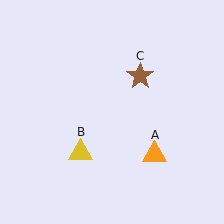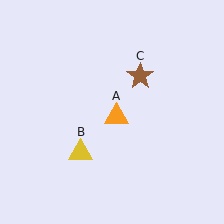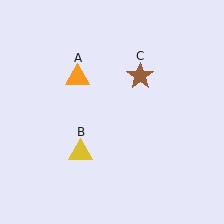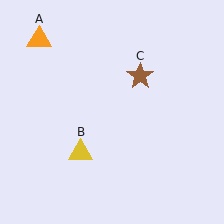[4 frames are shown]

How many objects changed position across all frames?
1 object changed position: orange triangle (object A).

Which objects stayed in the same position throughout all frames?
Yellow triangle (object B) and brown star (object C) remained stationary.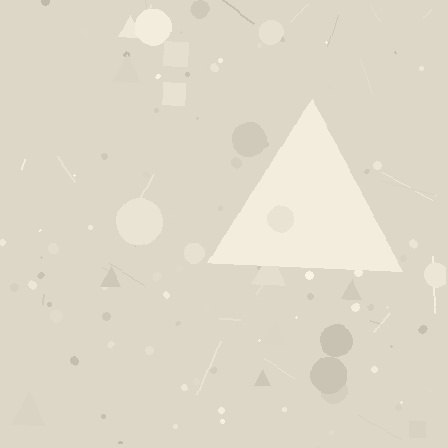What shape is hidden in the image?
A triangle is hidden in the image.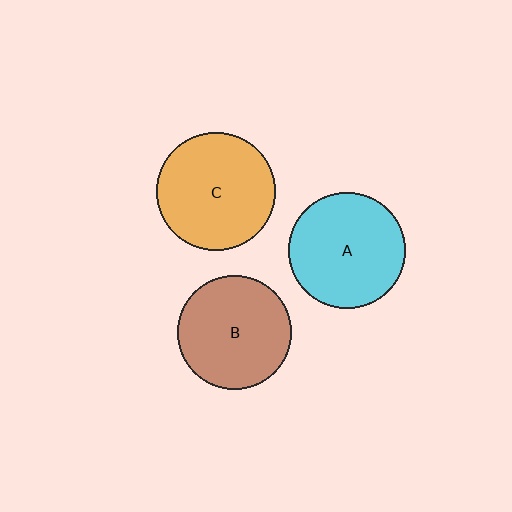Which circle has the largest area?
Circle C (orange).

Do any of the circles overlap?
No, none of the circles overlap.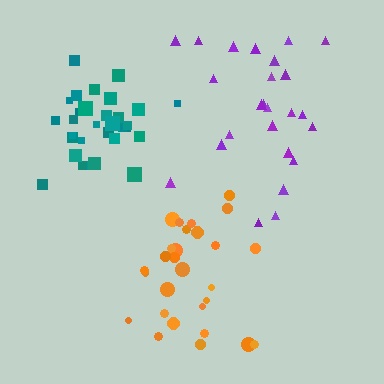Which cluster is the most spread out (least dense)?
Purple.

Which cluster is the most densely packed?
Teal.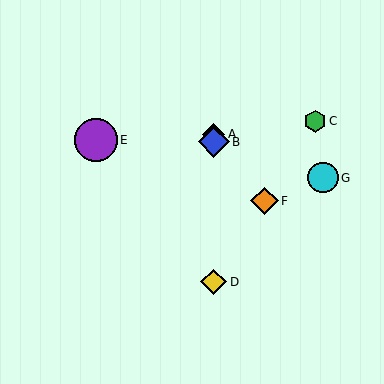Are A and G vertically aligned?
No, A is at x≈214 and G is at x≈323.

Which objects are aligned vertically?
Objects A, B, D are aligned vertically.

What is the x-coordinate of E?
Object E is at x≈96.